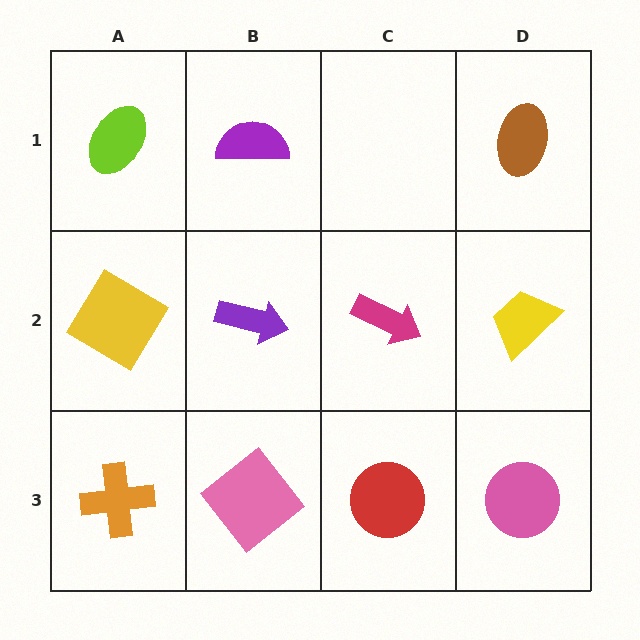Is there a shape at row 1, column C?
No, that cell is empty.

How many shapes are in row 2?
4 shapes.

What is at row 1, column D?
A brown ellipse.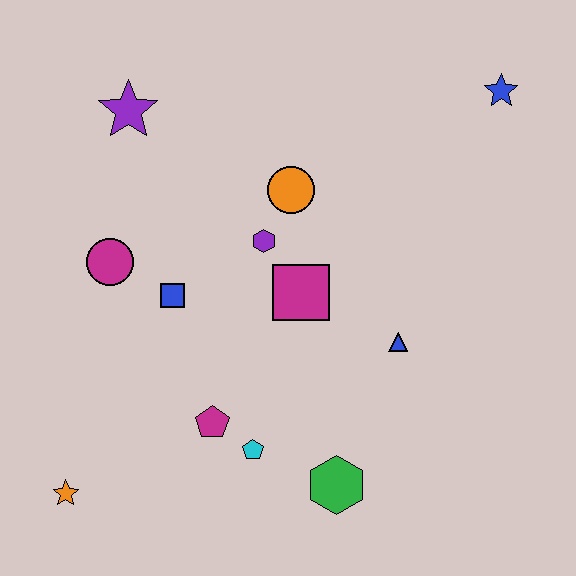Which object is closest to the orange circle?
The purple hexagon is closest to the orange circle.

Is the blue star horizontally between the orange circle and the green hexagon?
No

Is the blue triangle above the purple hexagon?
No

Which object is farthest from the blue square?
The blue star is farthest from the blue square.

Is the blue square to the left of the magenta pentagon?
Yes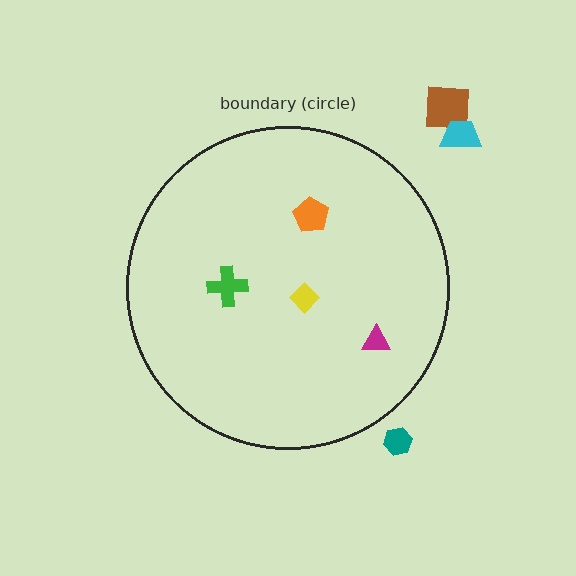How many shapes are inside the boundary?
4 inside, 3 outside.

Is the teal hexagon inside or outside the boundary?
Outside.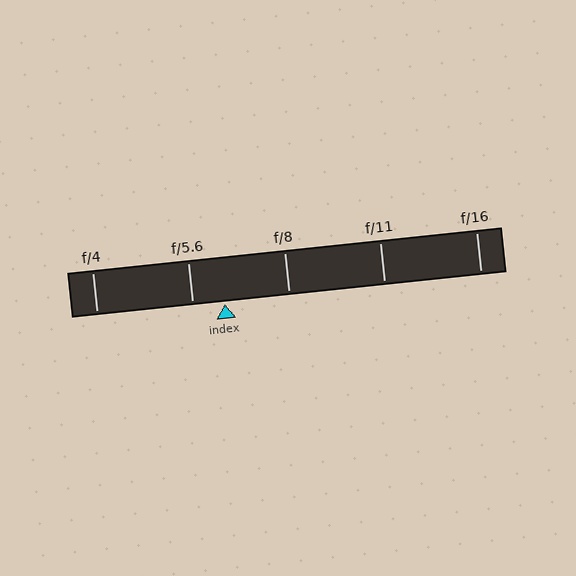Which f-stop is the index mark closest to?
The index mark is closest to f/5.6.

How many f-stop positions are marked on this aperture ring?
There are 5 f-stop positions marked.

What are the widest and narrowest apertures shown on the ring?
The widest aperture shown is f/4 and the narrowest is f/16.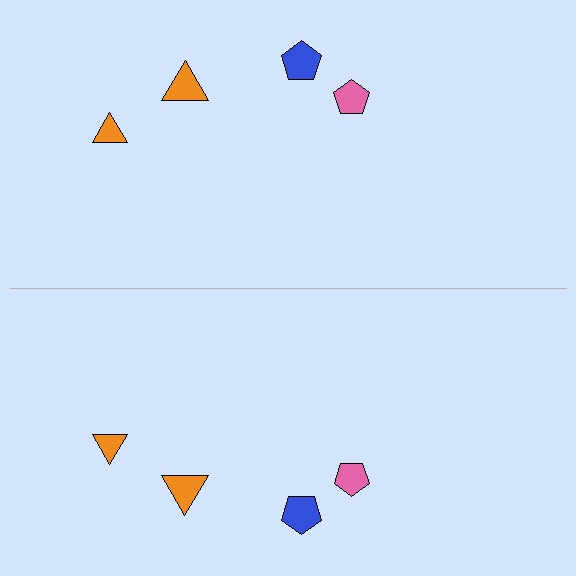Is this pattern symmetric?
Yes, this pattern has bilateral (reflection) symmetry.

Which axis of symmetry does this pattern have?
The pattern has a horizontal axis of symmetry running through the center of the image.